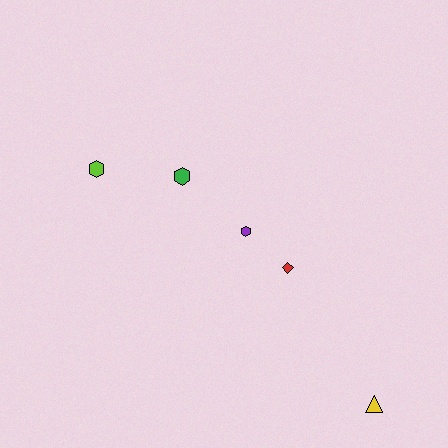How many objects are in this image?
There are 5 objects.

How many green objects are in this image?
There is 1 green object.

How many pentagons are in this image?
There are no pentagons.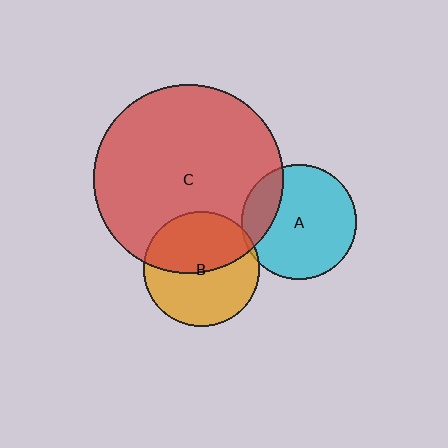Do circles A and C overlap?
Yes.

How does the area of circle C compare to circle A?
Approximately 2.7 times.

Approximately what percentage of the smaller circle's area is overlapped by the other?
Approximately 20%.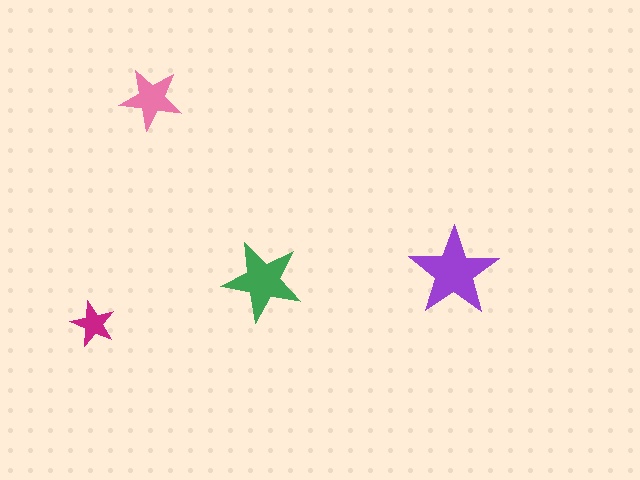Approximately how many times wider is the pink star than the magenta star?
About 1.5 times wider.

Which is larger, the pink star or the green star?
The green one.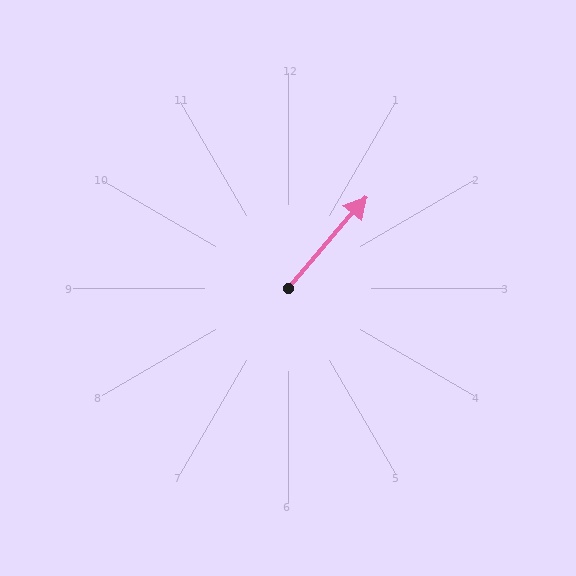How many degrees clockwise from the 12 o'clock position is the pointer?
Approximately 40 degrees.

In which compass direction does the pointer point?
Northeast.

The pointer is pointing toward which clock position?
Roughly 1 o'clock.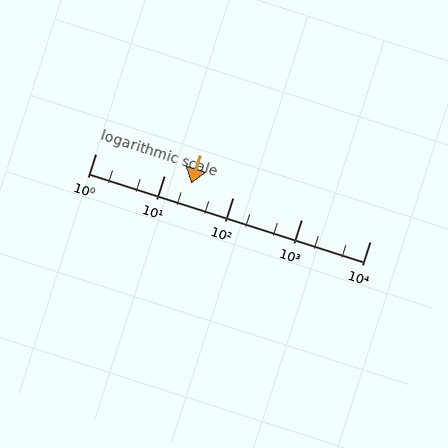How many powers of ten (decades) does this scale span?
The scale spans 4 decades, from 1 to 10000.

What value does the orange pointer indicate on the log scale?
The pointer indicates approximately 25.